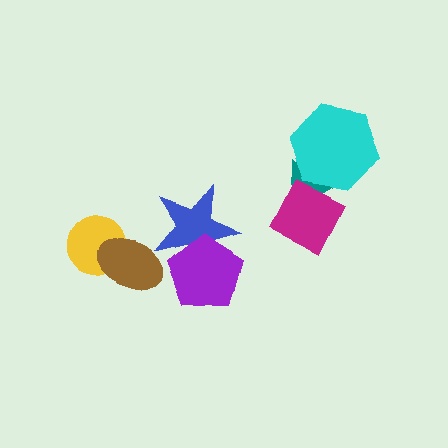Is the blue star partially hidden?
Yes, it is partially covered by another shape.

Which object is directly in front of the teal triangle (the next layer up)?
The magenta square is directly in front of the teal triangle.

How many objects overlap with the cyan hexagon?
1 object overlaps with the cyan hexagon.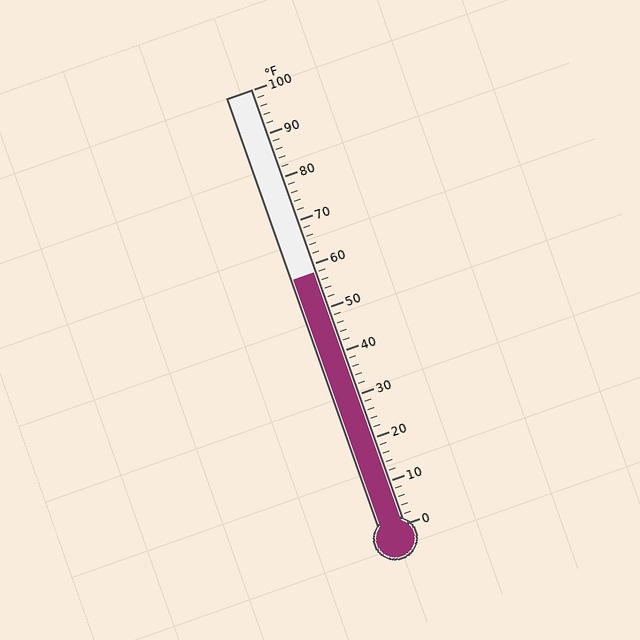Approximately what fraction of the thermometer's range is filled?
The thermometer is filled to approximately 60% of its range.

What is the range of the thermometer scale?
The thermometer scale ranges from 0°F to 100°F.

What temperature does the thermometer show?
The thermometer shows approximately 58°F.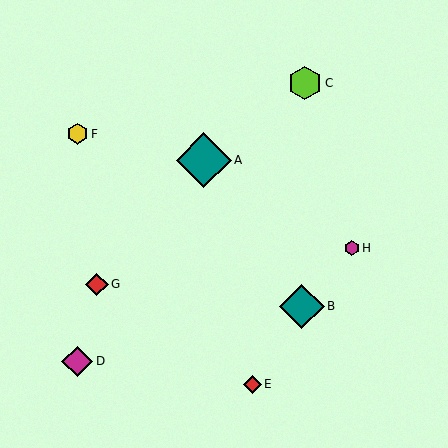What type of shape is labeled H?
Shape H is a magenta hexagon.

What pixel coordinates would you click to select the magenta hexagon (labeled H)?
Click at (352, 248) to select the magenta hexagon H.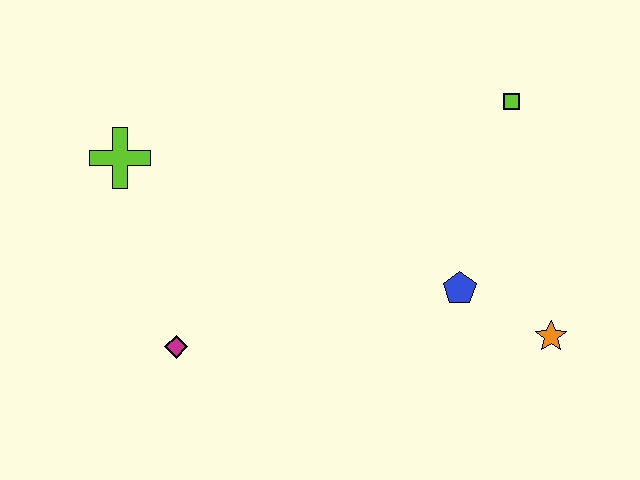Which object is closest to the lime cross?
The magenta diamond is closest to the lime cross.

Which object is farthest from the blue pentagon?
The lime cross is farthest from the blue pentagon.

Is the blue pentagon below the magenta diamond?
No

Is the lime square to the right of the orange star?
No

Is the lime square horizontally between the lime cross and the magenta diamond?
No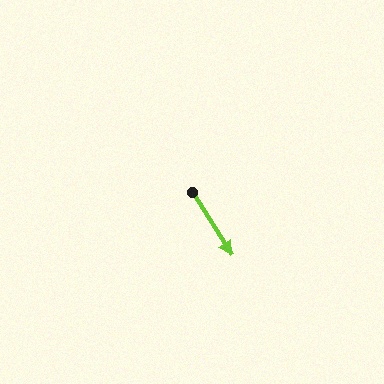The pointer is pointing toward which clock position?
Roughly 5 o'clock.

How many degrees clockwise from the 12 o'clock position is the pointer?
Approximately 148 degrees.